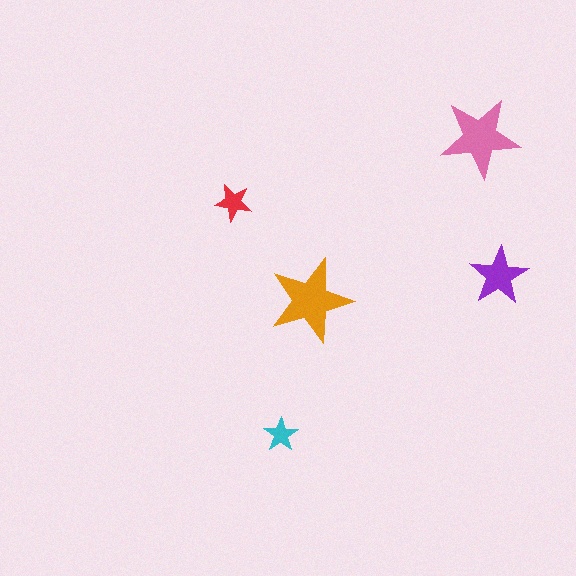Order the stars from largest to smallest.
the orange one, the pink one, the purple one, the red one, the cyan one.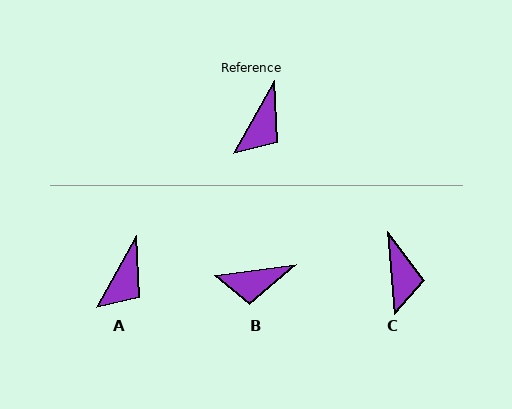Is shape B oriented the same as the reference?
No, it is off by about 53 degrees.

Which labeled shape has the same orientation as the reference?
A.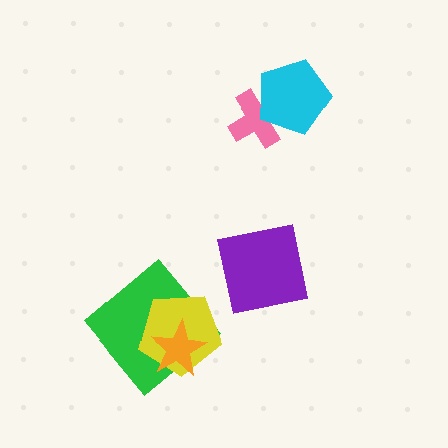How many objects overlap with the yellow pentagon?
2 objects overlap with the yellow pentagon.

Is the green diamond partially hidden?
Yes, it is partially covered by another shape.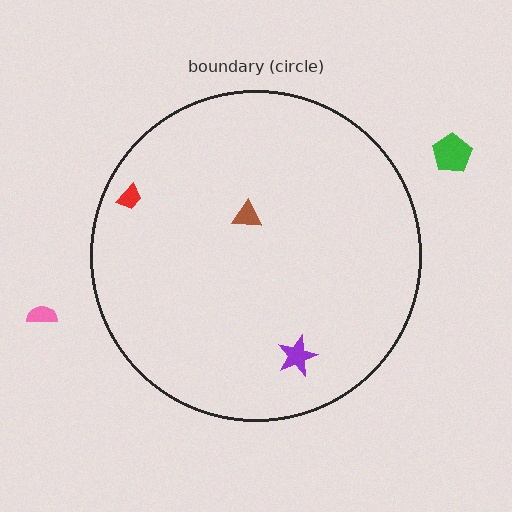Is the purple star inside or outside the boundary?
Inside.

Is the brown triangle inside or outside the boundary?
Inside.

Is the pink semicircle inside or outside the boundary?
Outside.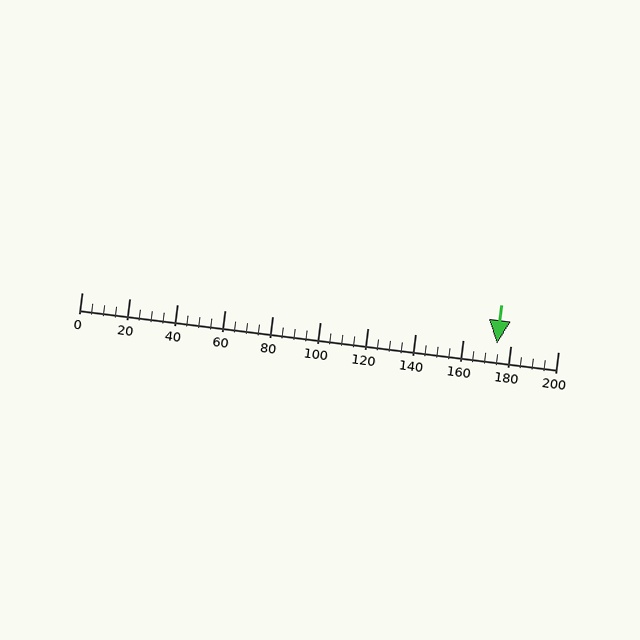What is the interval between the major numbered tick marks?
The major tick marks are spaced 20 units apart.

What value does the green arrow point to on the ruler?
The green arrow points to approximately 174.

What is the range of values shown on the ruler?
The ruler shows values from 0 to 200.